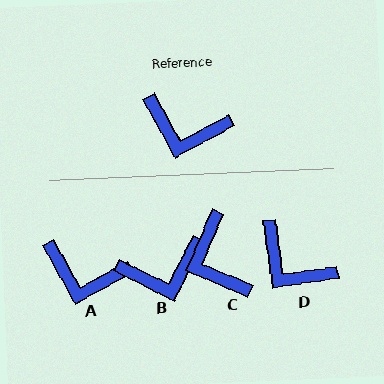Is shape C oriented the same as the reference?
No, it is off by about 51 degrees.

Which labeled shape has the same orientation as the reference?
A.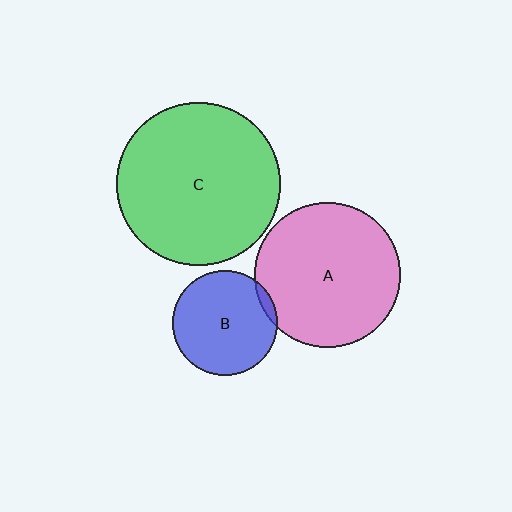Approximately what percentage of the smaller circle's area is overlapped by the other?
Approximately 5%.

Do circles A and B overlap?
Yes.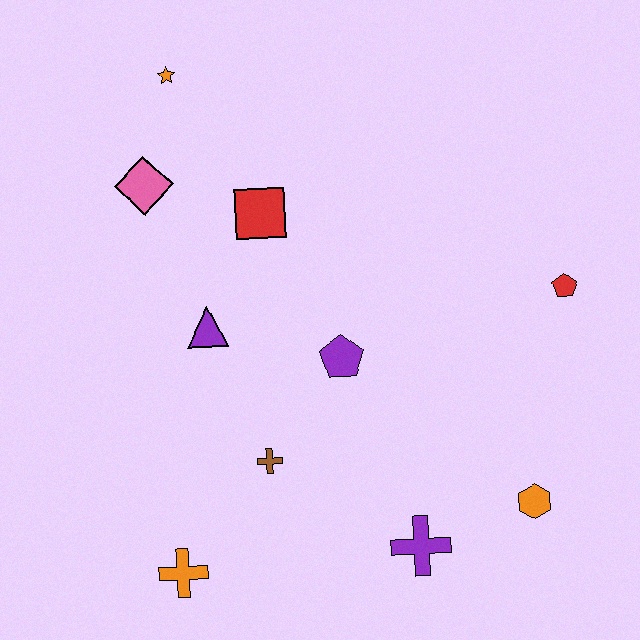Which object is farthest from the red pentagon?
The orange cross is farthest from the red pentagon.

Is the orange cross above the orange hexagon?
No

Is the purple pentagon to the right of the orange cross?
Yes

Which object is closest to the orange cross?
The brown cross is closest to the orange cross.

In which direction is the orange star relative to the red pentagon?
The orange star is to the left of the red pentagon.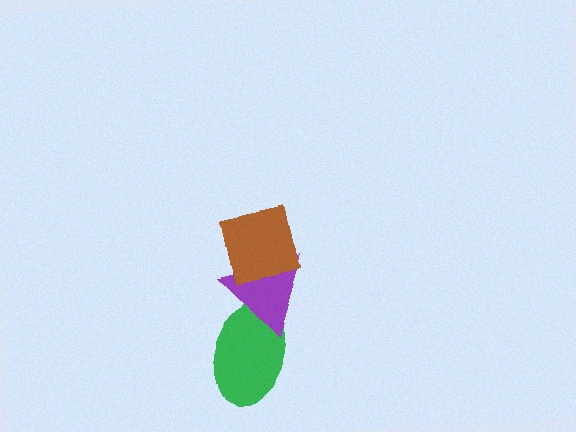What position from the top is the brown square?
The brown square is 1st from the top.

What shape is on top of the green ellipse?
The purple triangle is on top of the green ellipse.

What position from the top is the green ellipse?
The green ellipse is 3rd from the top.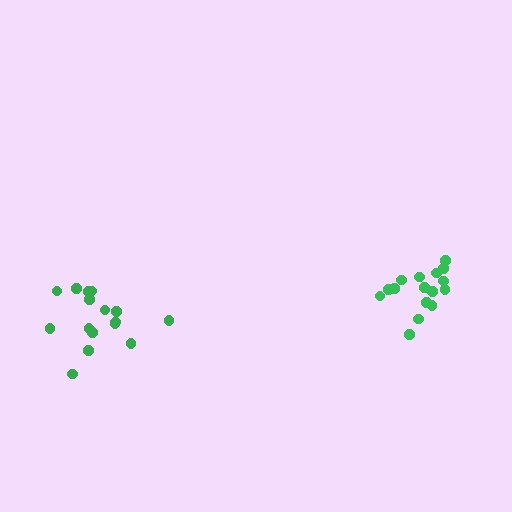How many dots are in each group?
Group 1: 16 dots, Group 2: 16 dots (32 total).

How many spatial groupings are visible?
There are 2 spatial groupings.